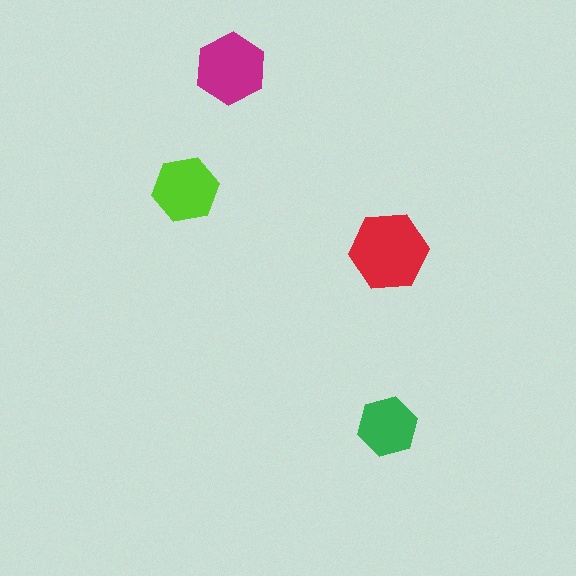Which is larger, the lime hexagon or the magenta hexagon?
The magenta one.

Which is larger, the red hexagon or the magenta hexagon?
The red one.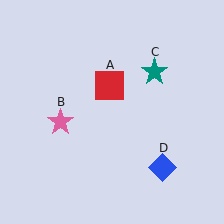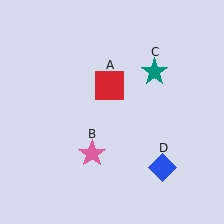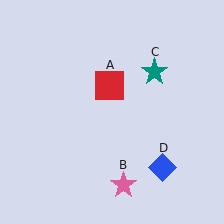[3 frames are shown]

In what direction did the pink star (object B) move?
The pink star (object B) moved down and to the right.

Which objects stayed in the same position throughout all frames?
Red square (object A) and teal star (object C) and blue diamond (object D) remained stationary.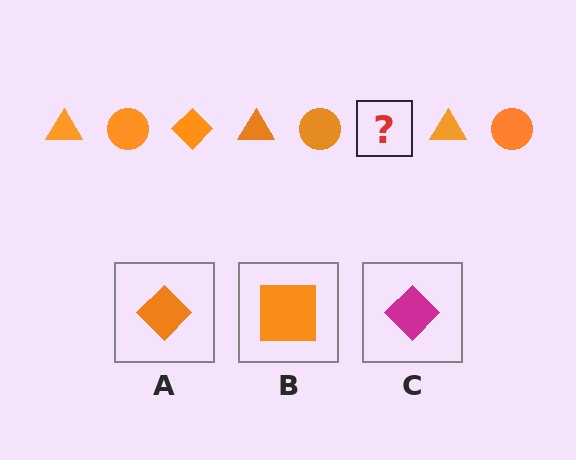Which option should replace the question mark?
Option A.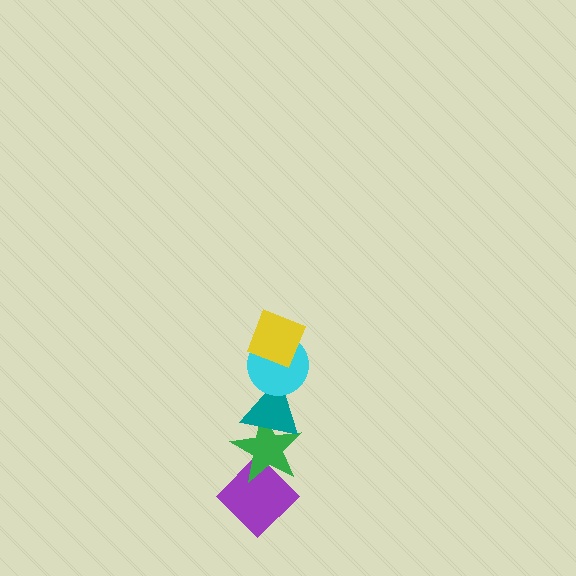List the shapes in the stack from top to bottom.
From top to bottom: the yellow diamond, the cyan circle, the teal triangle, the green star, the purple diamond.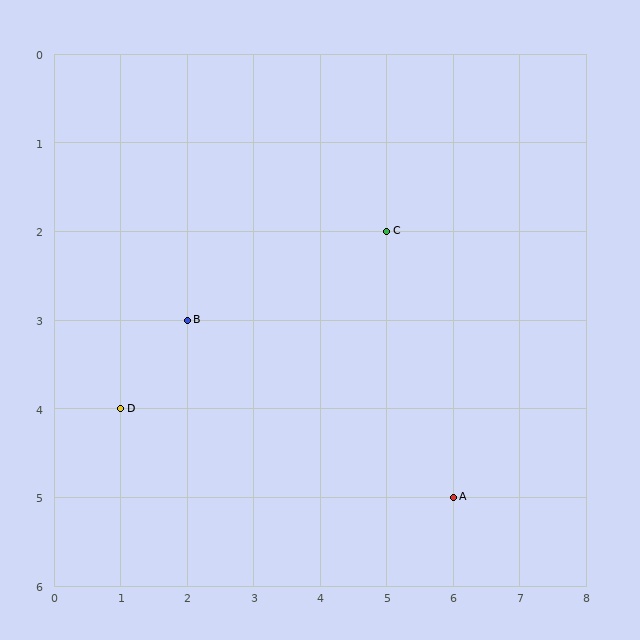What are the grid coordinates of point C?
Point C is at grid coordinates (5, 2).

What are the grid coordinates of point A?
Point A is at grid coordinates (6, 5).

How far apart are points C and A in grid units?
Points C and A are 1 column and 3 rows apart (about 3.2 grid units diagonally).